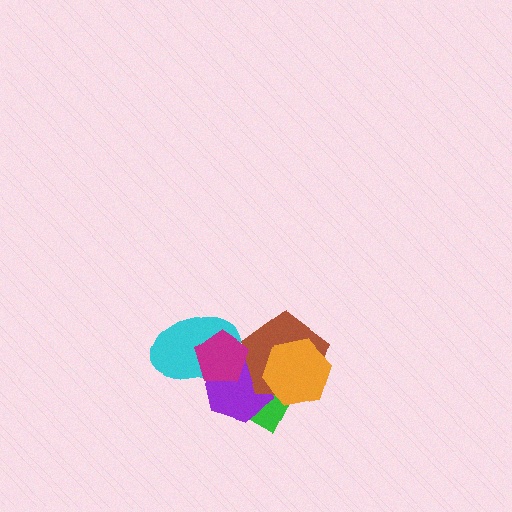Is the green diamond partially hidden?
Yes, it is partially covered by another shape.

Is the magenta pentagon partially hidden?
No, no other shape covers it.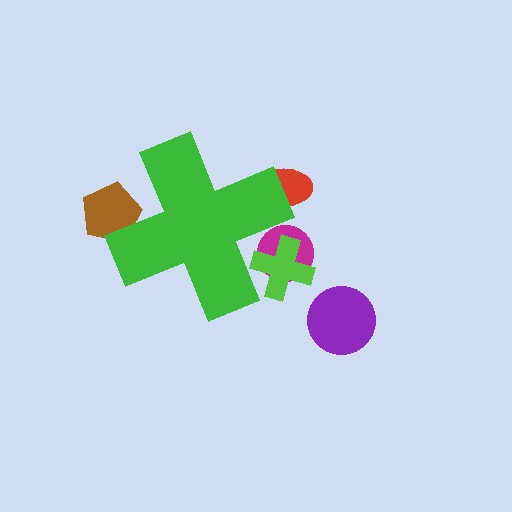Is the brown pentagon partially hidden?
Yes, the brown pentagon is partially hidden behind the green cross.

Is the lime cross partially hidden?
Yes, the lime cross is partially hidden behind the green cross.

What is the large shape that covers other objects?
A green cross.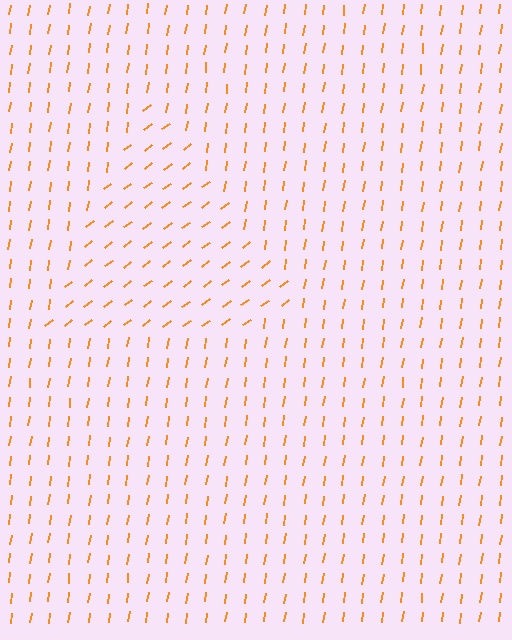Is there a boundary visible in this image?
Yes, there is a texture boundary formed by a change in line orientation.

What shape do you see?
I see a triangle.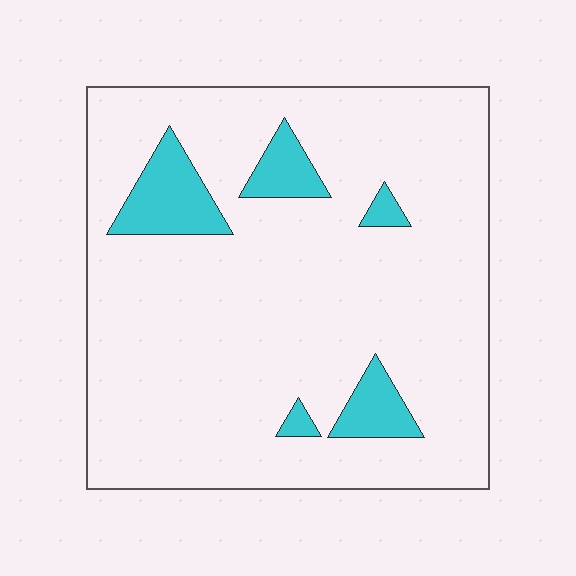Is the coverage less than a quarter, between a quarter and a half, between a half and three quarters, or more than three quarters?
Less than a quarter.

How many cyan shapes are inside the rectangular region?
5.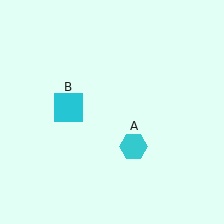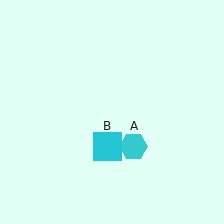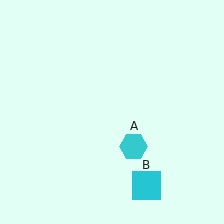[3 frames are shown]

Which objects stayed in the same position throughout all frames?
Cyan hexagon (object A) remained stationary.